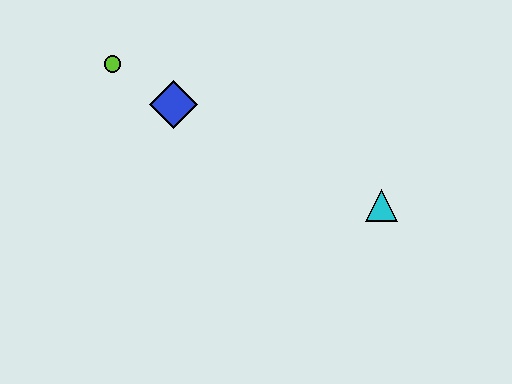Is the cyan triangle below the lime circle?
Yes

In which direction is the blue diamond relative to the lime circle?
The blue diamond is to the right of the lime circle.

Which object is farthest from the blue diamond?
The cyan triangle is farthest from the blue diamond.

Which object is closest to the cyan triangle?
The blue diamond is closest to the cyan triangle.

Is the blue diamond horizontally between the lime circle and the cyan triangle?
Yes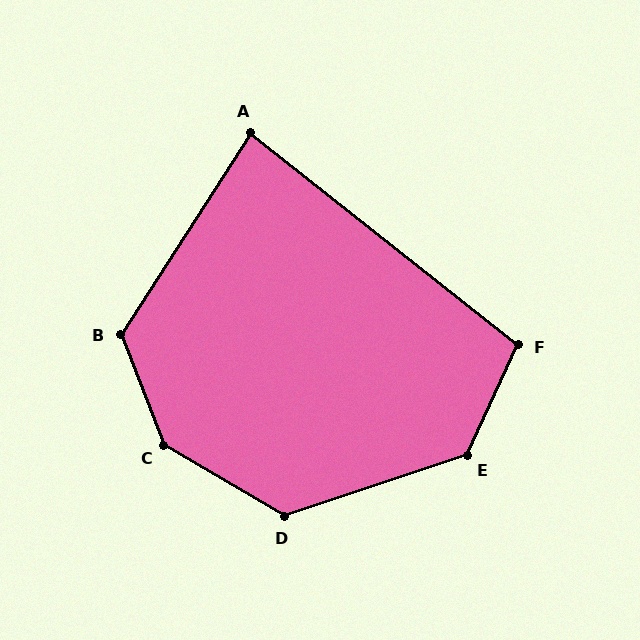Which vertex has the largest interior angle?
C, at approximately 142 degrees.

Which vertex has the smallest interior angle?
A, at approximately 84 degrees.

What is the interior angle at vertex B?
Approximately 126 degrees (obtuse).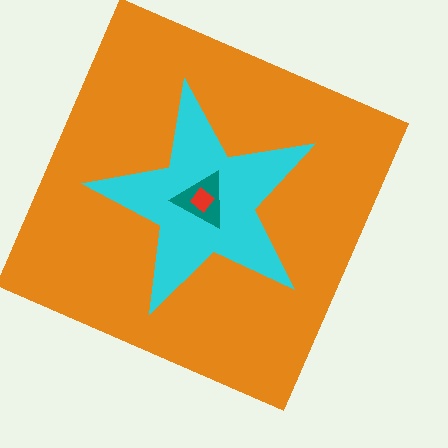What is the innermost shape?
The red diamond.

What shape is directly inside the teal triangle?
The red diamond.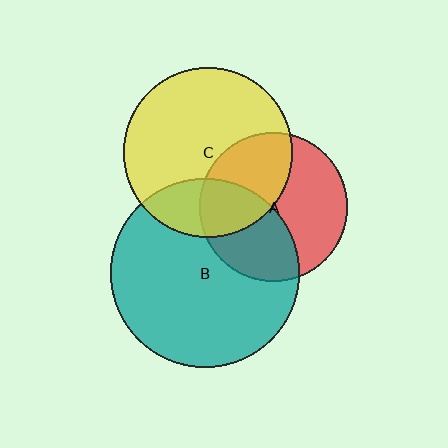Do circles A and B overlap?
Yes.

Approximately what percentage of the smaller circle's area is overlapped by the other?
Approximately 40%.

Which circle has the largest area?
Circle B (teal).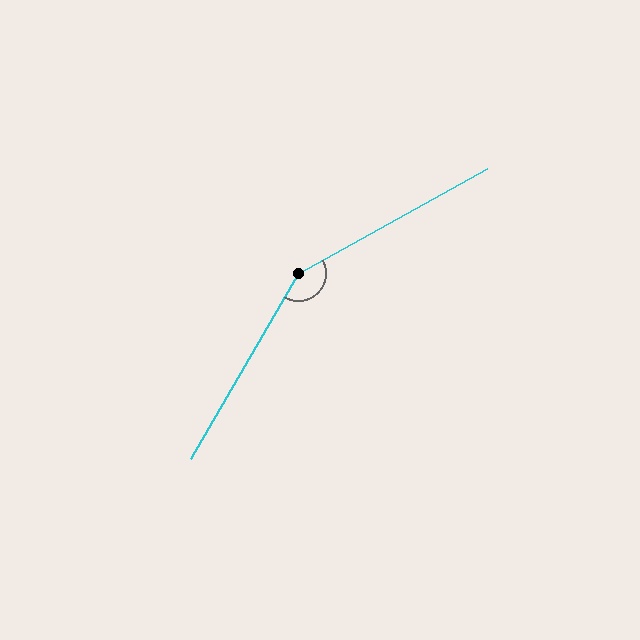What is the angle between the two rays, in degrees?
Approximately 149 degrees.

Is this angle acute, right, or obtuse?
It is obtuse.